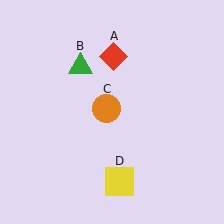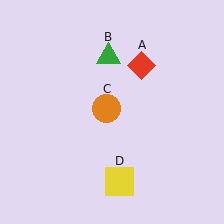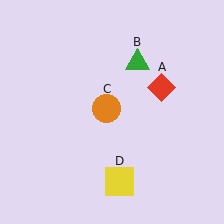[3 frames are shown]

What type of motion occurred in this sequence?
The red diamond (object A), green triangle (object B) rotated clockwise around the center of the scene.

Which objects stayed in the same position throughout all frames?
Orange circle (object C) and yellow square (object D) remained stationary.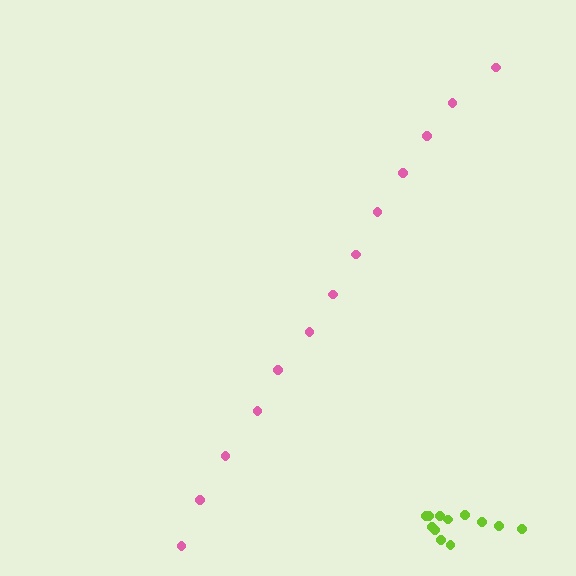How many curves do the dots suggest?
There are 2 distinct paths.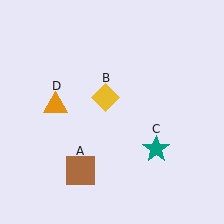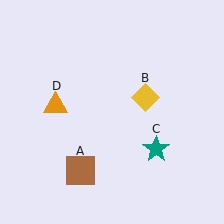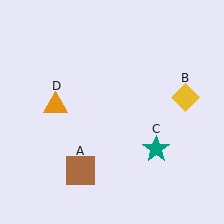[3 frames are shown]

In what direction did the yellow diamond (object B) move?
The yellow diamond (object B) moved right.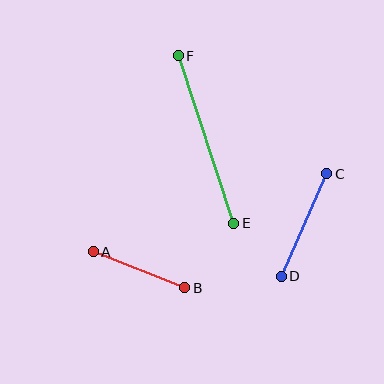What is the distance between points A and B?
The distance is approximately 98 pixels.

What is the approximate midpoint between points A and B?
The midpoint is at approximately (139, 270) pixels.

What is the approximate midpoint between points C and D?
The midpoint is at approximately (304, 225) pixels.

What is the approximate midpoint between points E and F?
The midpoint is at approximately (206, 140) pixels.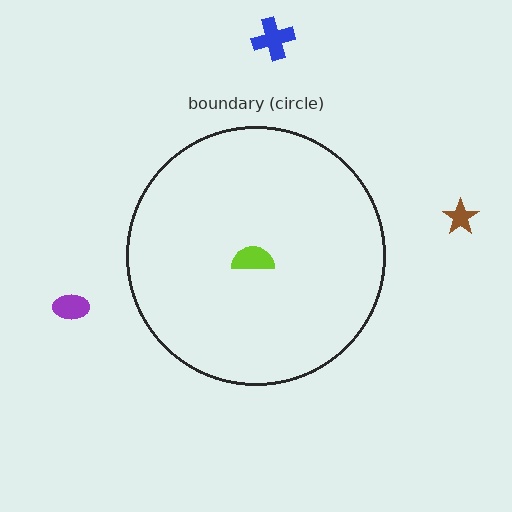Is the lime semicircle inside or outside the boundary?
Inside.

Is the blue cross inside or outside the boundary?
Outside.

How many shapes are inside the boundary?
1 inside, 3 outside.